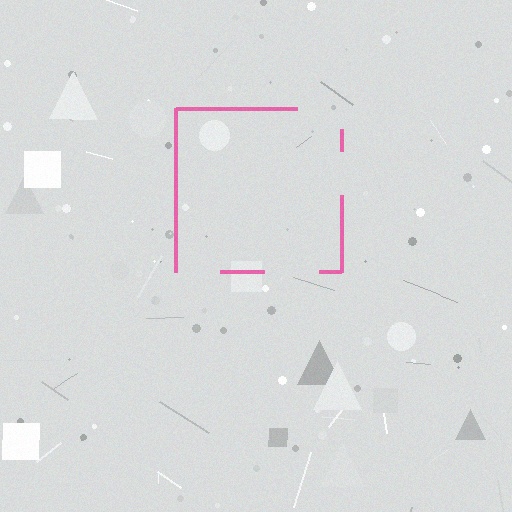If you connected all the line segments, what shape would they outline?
They would outline a square.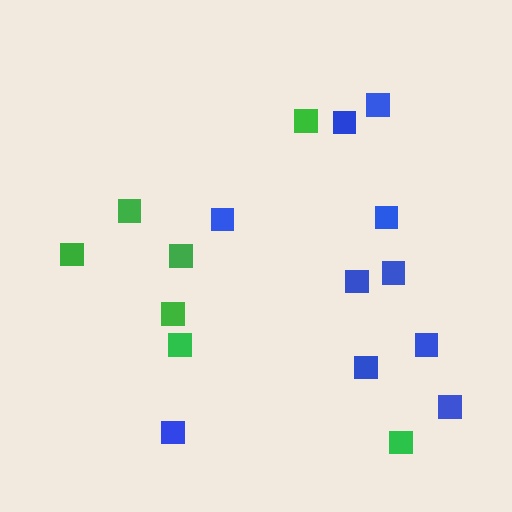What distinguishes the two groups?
There are 2 groups: one group of green squares (7) and one group of blue squares (10).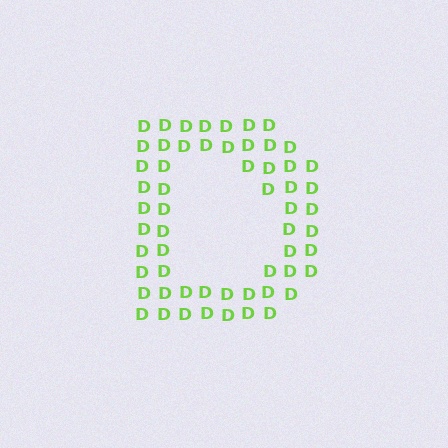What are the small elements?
The small elements are letter D's.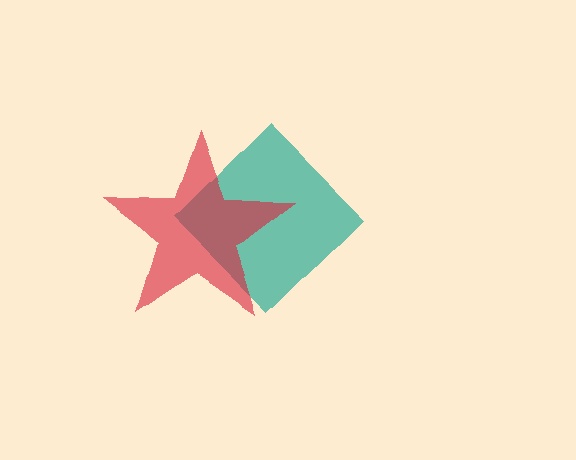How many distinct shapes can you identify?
There are 2 distinct shapes: a teal diamond, a red star.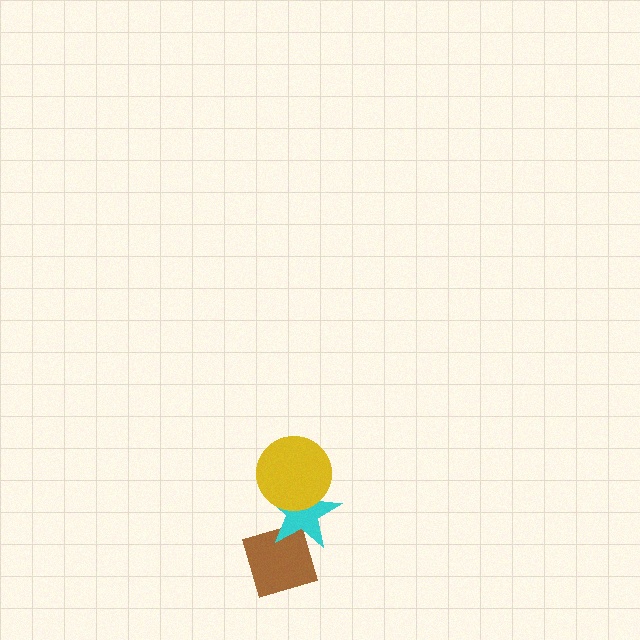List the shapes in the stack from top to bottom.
From top to bottom: the yellow circle, the cyan star, the brown diamond.